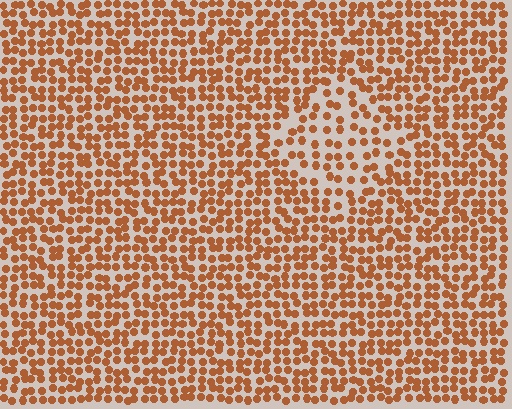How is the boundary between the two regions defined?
The boundary is defined by a change in element density (approximately 1.7x ratio). All elements are the same color, size, and shape.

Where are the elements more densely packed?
The elements are more densely packed outside the diamond boundary.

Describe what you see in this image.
The image contains small brown elements arranged at two different densities. A diamond-shaped region is visible where the elements are less densely packed than the surrounding area.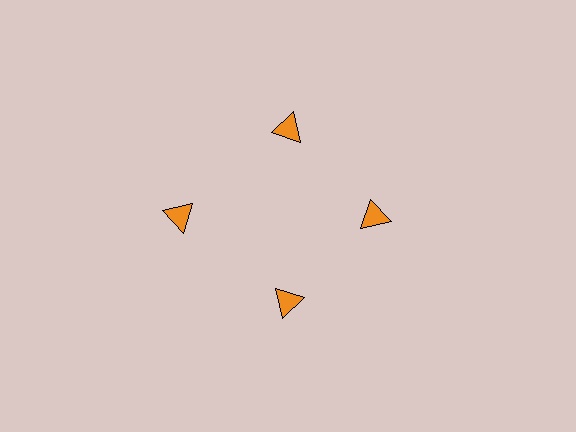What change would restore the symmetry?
The symmetry would be restored by moving it inward, back onto the ring so that all 4 triangles sit at equal angles and equal distance from the center.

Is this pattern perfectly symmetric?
No. The 4 orange triangles are arranged in a ring, but one element near the 9 o'clock position is pushed outward from the center, breaking the 4-fold rotational symmetry.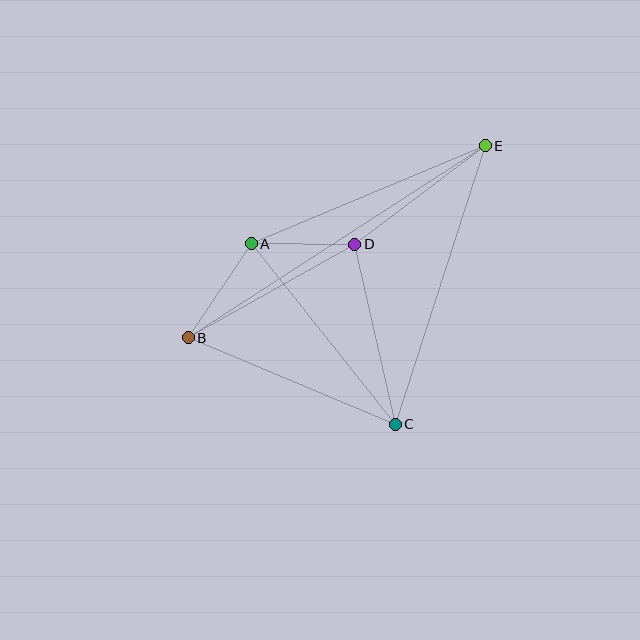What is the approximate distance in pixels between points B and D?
The distance between B and D is approximately 191 pixels.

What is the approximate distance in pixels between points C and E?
The distance between C and E is approximately 293 pixels.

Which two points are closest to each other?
Points A and D are closest to each other.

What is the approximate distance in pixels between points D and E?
The distance between D and E is approximately 164 pixels.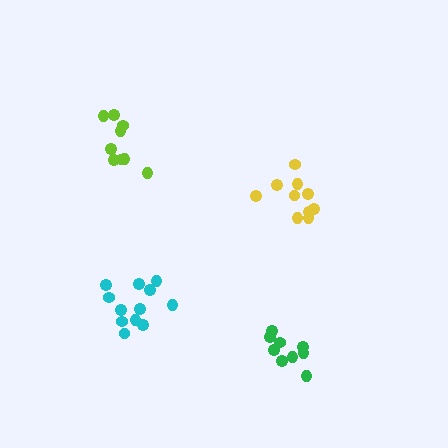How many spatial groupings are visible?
There are 4 spatial groupings.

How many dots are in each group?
Group 1: 9 dots, Group 2: 10 dots, Group 3: 12 dots, Group 4: 9 dots (40 total).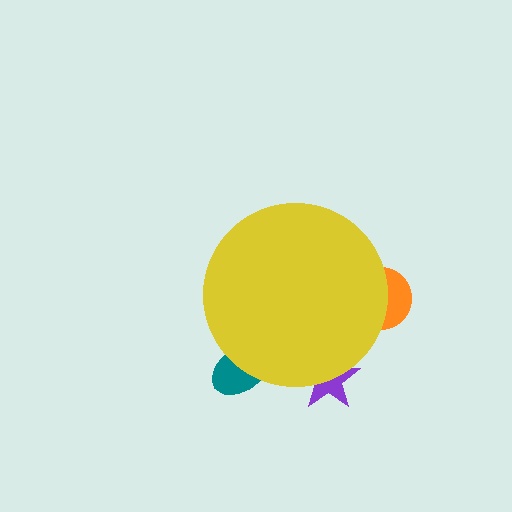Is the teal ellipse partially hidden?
Yes, the teal ellipse is partially hidden behind the yellow circle.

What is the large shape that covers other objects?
A yellow circle.